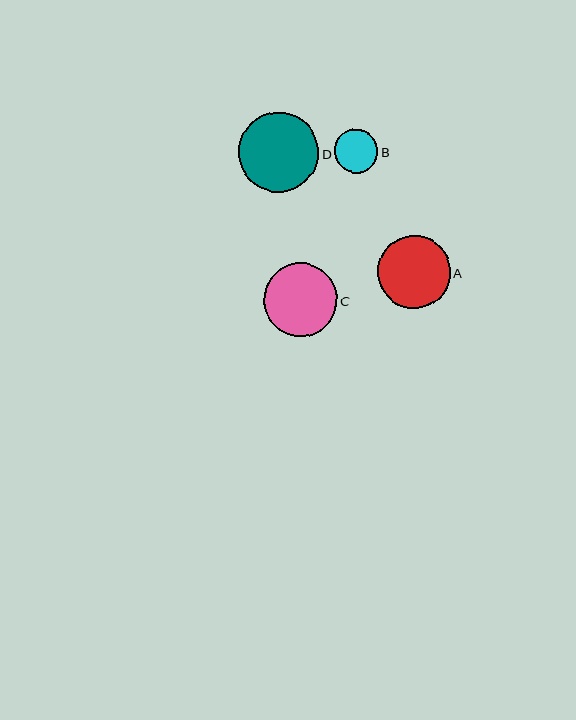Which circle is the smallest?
Circle B is the smallest with a size of approximately 44 pixels.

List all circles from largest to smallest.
From largest to smallest: D, C, A, B.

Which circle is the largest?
Circle D is the largest with a size of approximately 80 pixels.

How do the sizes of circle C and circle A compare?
Circle C and circle A are approximately the same size.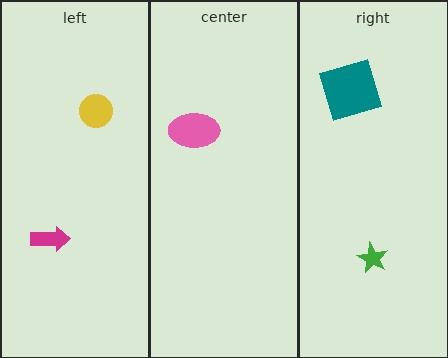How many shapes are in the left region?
2.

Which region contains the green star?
The right region.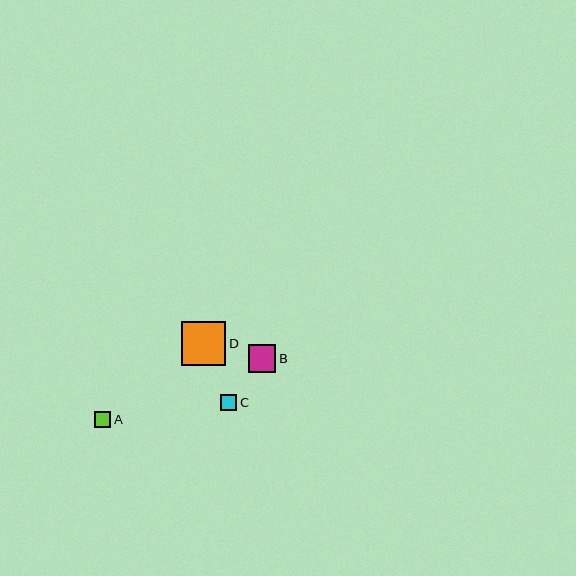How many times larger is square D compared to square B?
Square D is approximately 1.6 times the size of square B.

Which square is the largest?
Square D is the largest with a size of approximately 44 pixels.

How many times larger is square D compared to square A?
Square D is approximately 2.8 times the size of square A.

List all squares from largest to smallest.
From largest to smallest: D, B, A, C.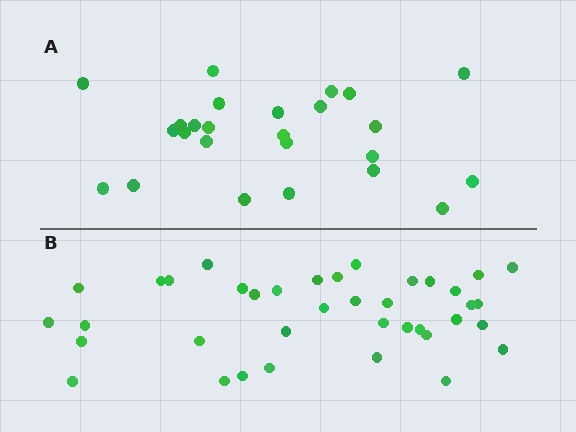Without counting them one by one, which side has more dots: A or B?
Region B (the bottom region) has more dots.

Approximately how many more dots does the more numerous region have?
Region B has approximately 15 more dots than region A.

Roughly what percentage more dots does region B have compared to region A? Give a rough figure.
About 50% more.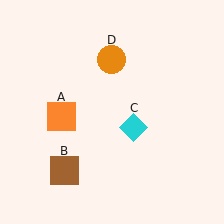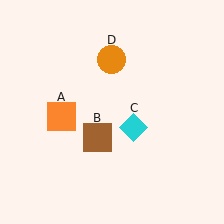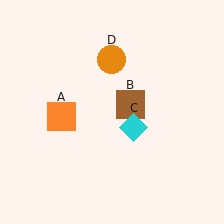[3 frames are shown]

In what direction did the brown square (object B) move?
The brown square (object B) moved up and to the right.